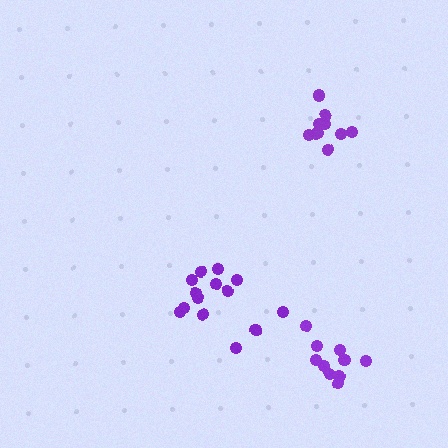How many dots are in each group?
Group 1: 14 dots, Group 2: 10 dots, Group 3: 10 dots (34 total).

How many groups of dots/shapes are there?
There are 3 groups.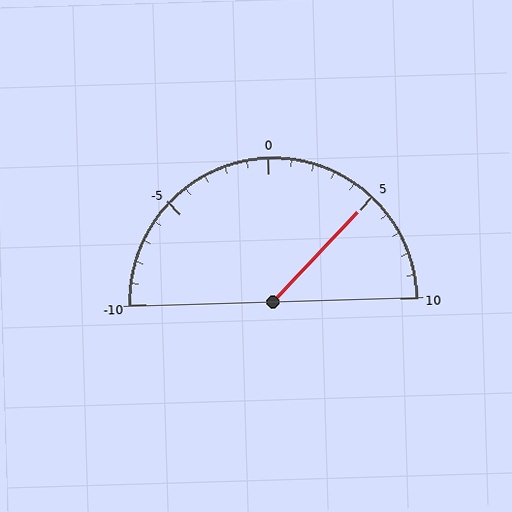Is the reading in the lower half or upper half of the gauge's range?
The reading is in the upper half of the range (-10 to 10).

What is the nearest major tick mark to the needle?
The nearest major tick mark is 5.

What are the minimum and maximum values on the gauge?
The gauge ranges from -10 to 10.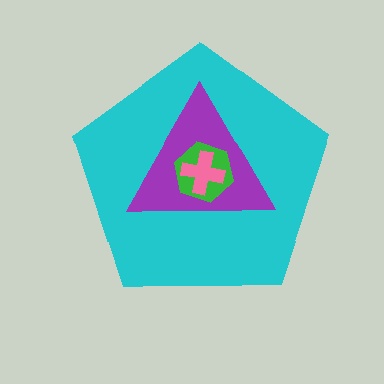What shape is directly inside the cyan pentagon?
The purple triangle.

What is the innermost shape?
The pink cross.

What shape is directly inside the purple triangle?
The green hexagon.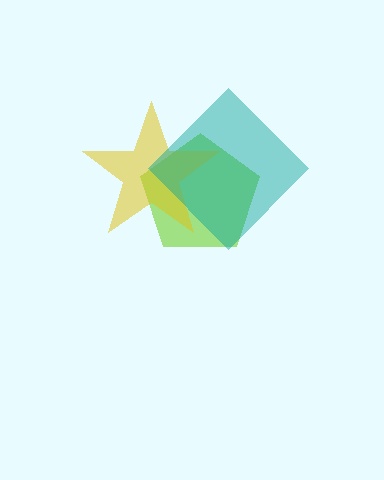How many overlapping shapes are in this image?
There are 3 overlapping shapes in the image.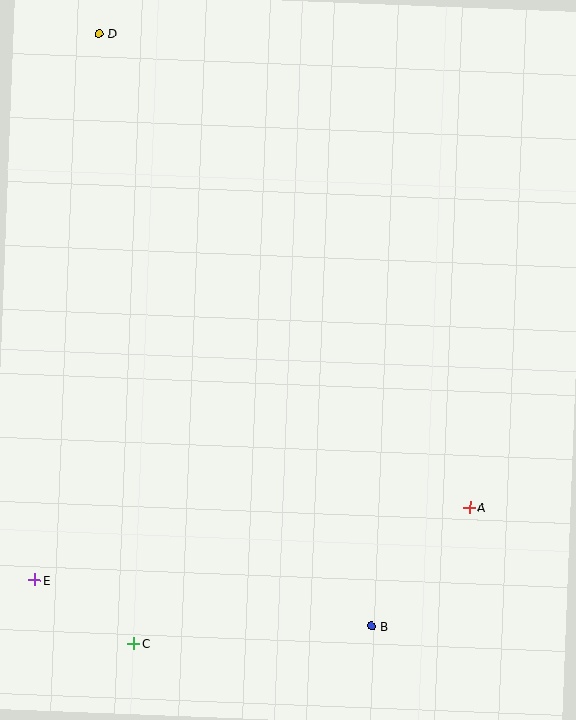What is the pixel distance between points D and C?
The distance between D and C is 611 pixels.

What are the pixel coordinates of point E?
Point E is at (35, 580).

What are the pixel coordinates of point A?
Point A is at (470, 507).